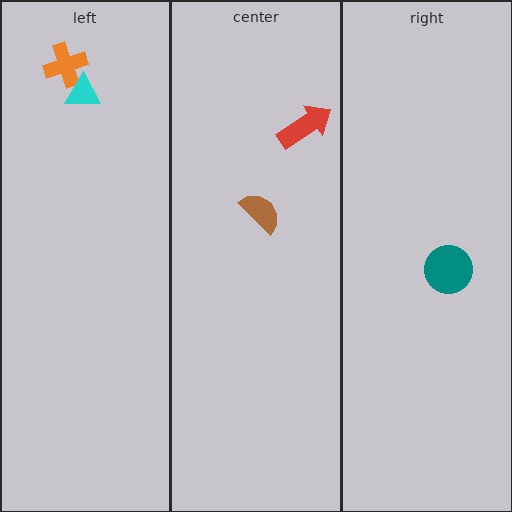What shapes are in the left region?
The orange cross, the cyan triangle.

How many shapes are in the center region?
2.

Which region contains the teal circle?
The right region.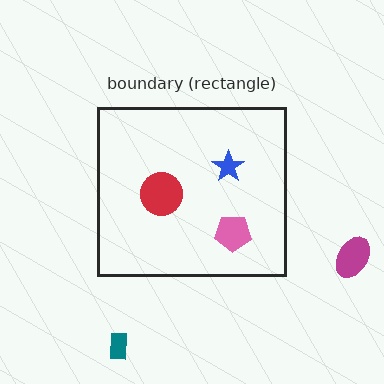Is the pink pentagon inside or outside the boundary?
Inside.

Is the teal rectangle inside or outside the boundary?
Outside.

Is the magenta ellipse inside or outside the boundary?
Outside.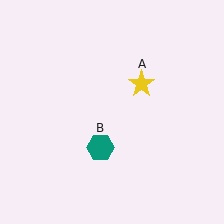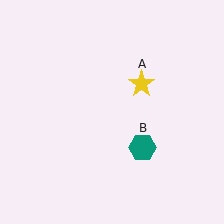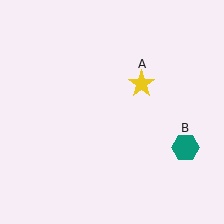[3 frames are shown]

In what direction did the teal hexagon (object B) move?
The teal hexagon (object B) moved right.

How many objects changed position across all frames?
1 object changed position: teal hexagon (object B).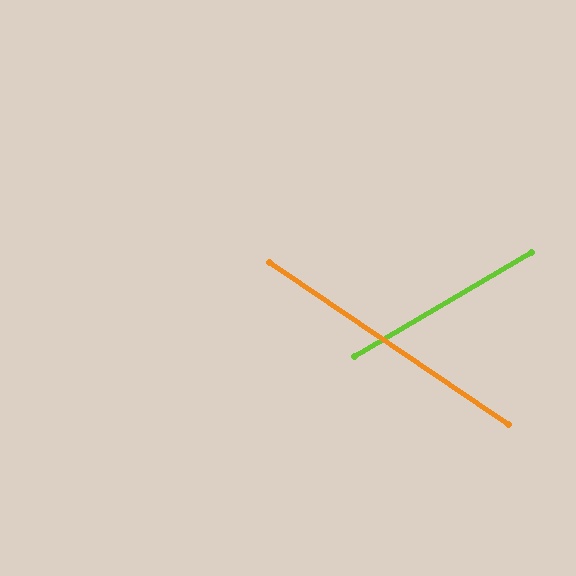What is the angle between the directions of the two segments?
Approximately 65 degrees.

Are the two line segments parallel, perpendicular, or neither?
Neither parallel nor perpendicular — they differ by about 65°.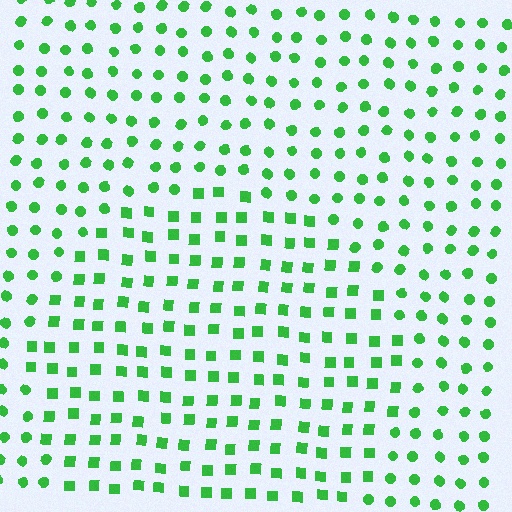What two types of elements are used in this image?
The image uses squares inside the circle region and circles outside it.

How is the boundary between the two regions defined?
The boundary is defined by a change in element shape: squares inside vs. circles outside. All elements share the same color and spacing.